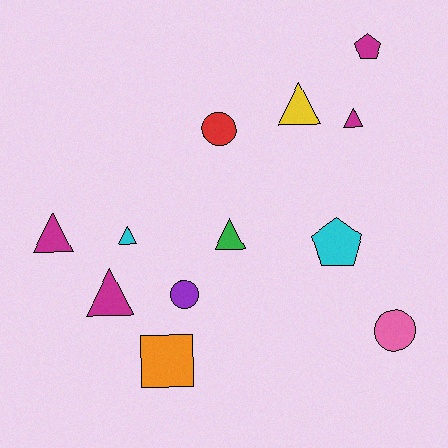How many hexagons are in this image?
There are no hexagons.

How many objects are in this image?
There are 12 objects.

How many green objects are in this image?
There is 1 green object.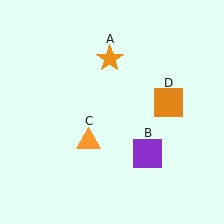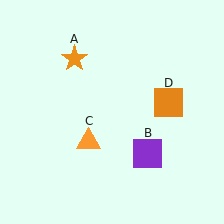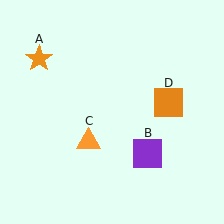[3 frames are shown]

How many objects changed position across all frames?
1 object changed position: orange star (object A).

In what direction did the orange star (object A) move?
The orange star (object A) moved left.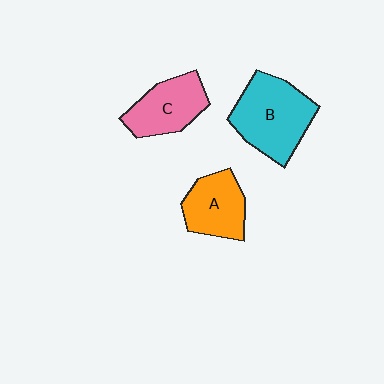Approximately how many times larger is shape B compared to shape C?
Approximately 1.4 times.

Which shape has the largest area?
Shape B (cyan).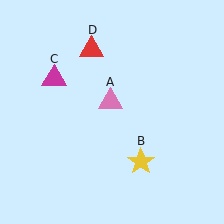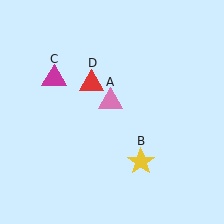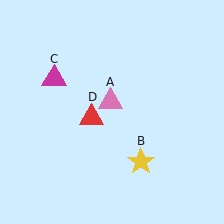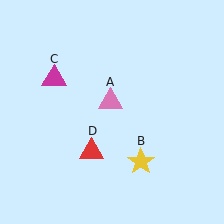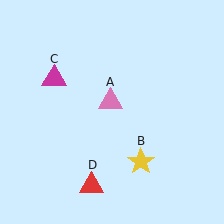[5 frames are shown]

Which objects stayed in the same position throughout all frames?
Pink triangle (object A) and yellow star (object B) and magenta triangle (object C) remained stationary.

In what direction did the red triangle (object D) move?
The red triangle (object D) moved down.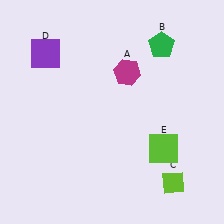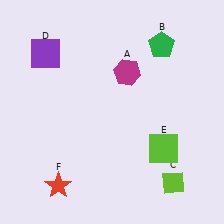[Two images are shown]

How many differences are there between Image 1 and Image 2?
There is 1 difference between the two images.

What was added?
A red star (F) was added in Image 2.